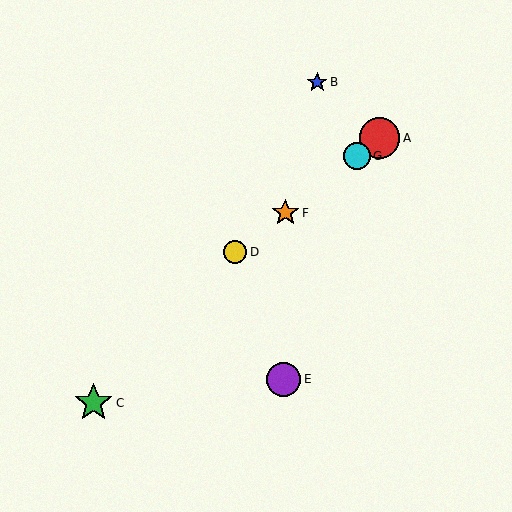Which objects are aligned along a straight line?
Objects A, D, F, G are aligned along a straight line.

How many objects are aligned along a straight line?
4 objects (A, D, F, G) are aligned along a straight line.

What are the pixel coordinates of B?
Object B is at (317, 82).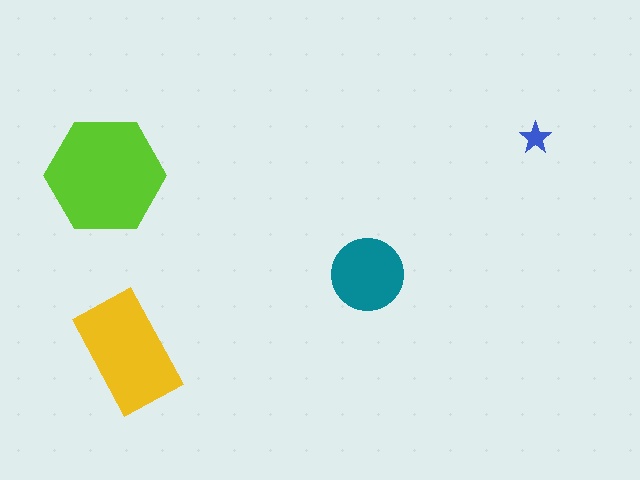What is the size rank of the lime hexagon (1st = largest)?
1st.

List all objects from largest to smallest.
The lime hexagon, the yellow rectangle, the teal circle, the blue star.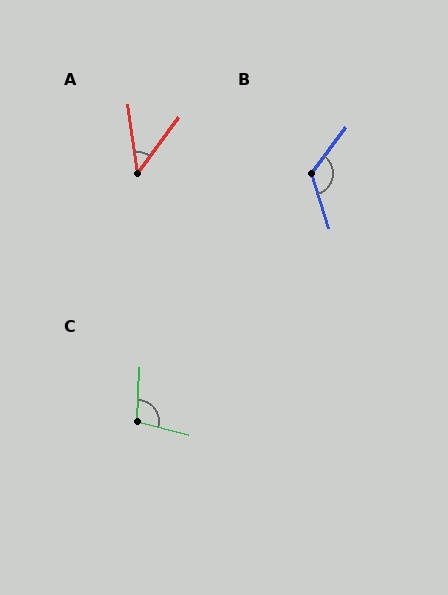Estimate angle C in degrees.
Approximately 102 degrees.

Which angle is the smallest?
A, at approximately 44 degrees.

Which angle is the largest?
B, at approximately 126 degrees.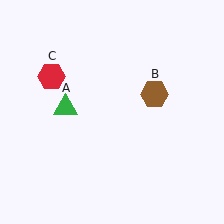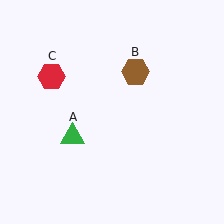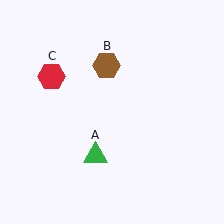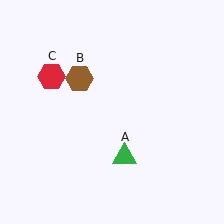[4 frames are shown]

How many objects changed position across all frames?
2 objects changed position: green triangle (object A), brown hexagon (object B).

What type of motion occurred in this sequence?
The green triangle (object A), brown hexagon (object B) rotated counterclockwise around the center of the scene.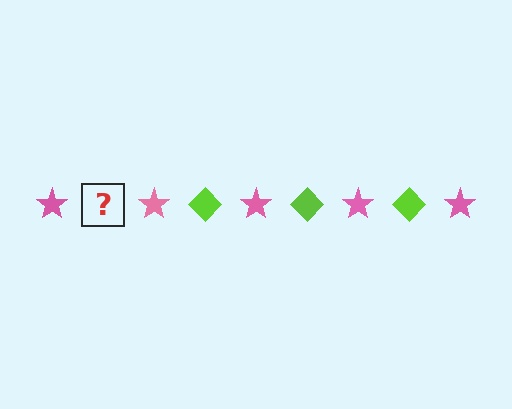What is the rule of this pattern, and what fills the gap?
The rule is that the pattern alternates between pink star and lime diamond. The gap should be filled with a lime diamond.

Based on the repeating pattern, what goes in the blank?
The blank should be a lime diamond.